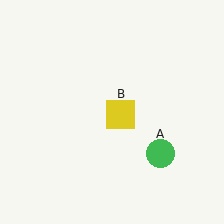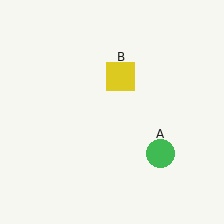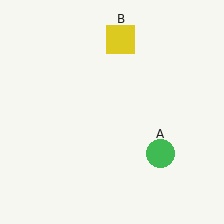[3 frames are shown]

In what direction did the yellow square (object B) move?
The yellow square (object B) moved up.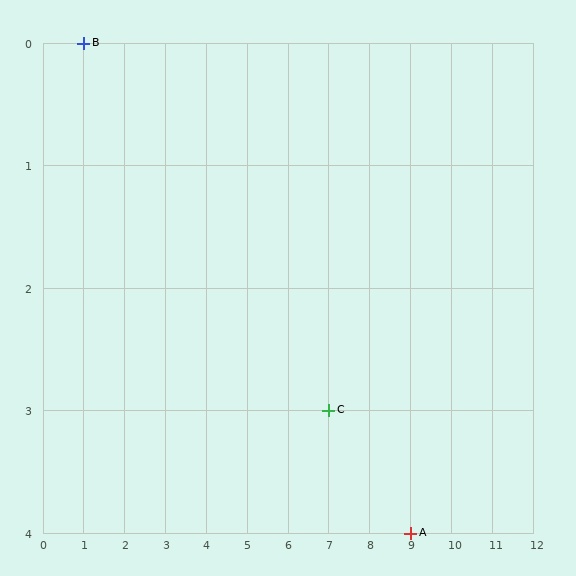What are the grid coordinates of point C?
Point C is at grid coordinates (7, 3).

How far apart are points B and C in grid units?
Points B and C are 6 columns and 3 rows apart (about 6.7 grid units diagonally).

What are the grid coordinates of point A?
Point A is at grid coordinates (9, 4).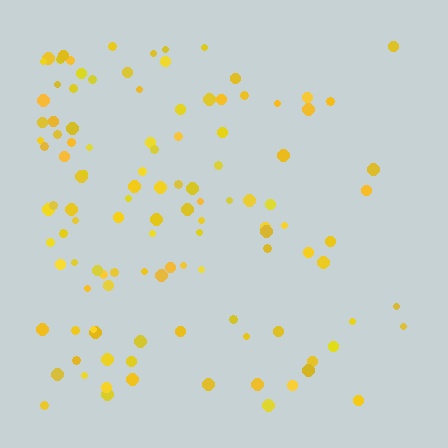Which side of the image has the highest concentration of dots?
The left.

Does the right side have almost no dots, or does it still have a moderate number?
Still a moderate number, just noticeably fewer than the left.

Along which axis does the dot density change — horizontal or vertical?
Horizontal.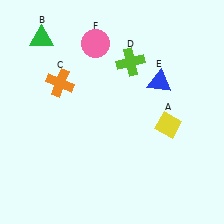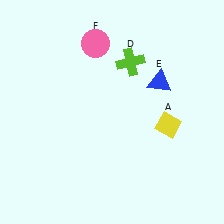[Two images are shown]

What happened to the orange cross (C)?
The orange cross (C) was removed in Image 2. It was in the top-left area of Image 1.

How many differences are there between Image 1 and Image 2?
There are 2 differences between the two images.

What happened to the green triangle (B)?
The green triangle (B) was removed in Image 2. It was in the top-left area of Image 1.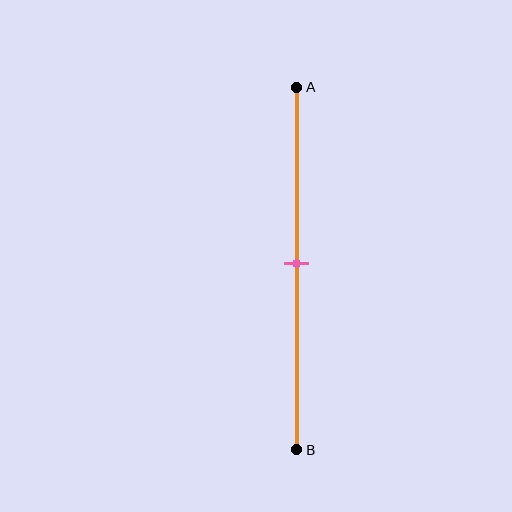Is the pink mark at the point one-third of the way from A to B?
No, the mark is at about 50% from A, not at the 33% one-third point.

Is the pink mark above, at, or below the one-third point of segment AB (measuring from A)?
The pink mark is below the one-third point of segment AB.